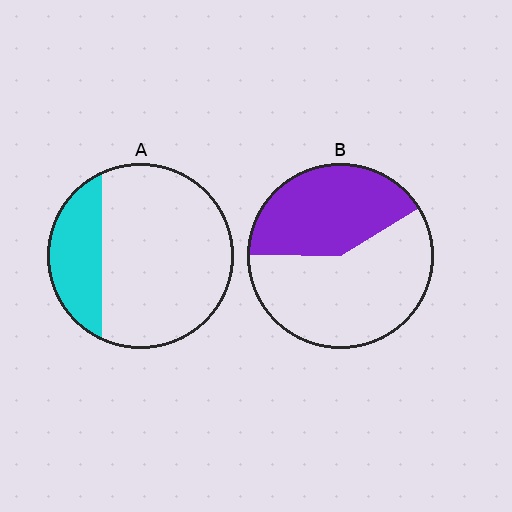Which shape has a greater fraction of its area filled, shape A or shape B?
Shape B.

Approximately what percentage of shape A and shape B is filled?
A is approximately 25% and B is approximately 40%.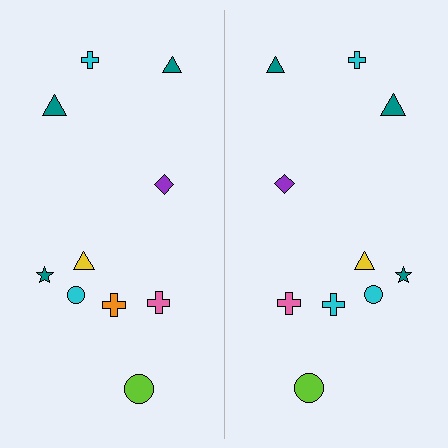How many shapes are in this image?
There are 20 shapes in this image.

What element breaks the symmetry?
The cyan cross on the right side breaks the symmetry — its mirror counterpart is orange.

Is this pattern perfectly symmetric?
No, the pattern is not perfectly symmetric. The cyan cross on the right side breaks the symmetry — its mirror counterpart is orange.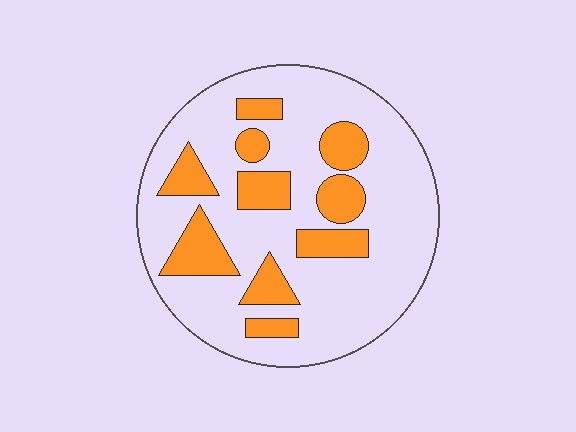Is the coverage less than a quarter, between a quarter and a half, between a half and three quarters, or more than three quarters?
Less than a quarter.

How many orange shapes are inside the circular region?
10.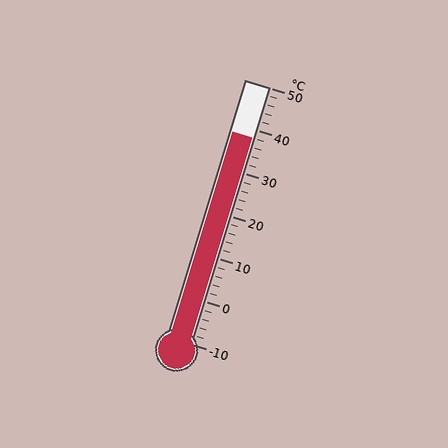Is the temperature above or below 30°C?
The temperature is above 30°C.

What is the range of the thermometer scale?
The thermometer scale ranges from -10°C to 50°C.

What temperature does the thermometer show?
The thermometer shows approximately 38°C.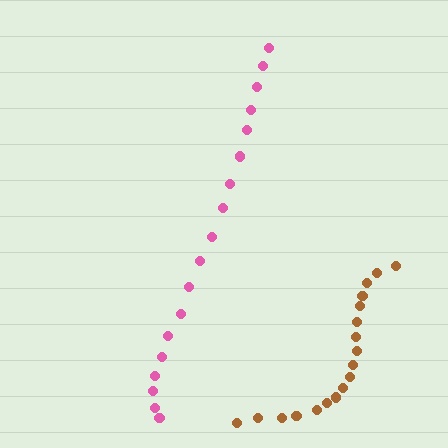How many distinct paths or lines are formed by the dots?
There are 2 distinct paths.